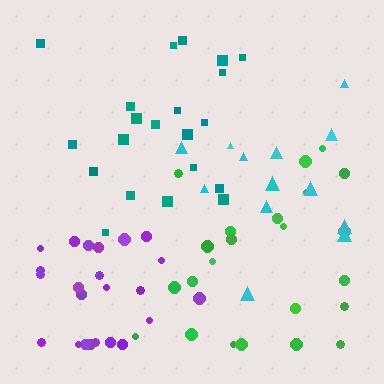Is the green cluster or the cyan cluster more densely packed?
Green.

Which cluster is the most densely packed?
Purple.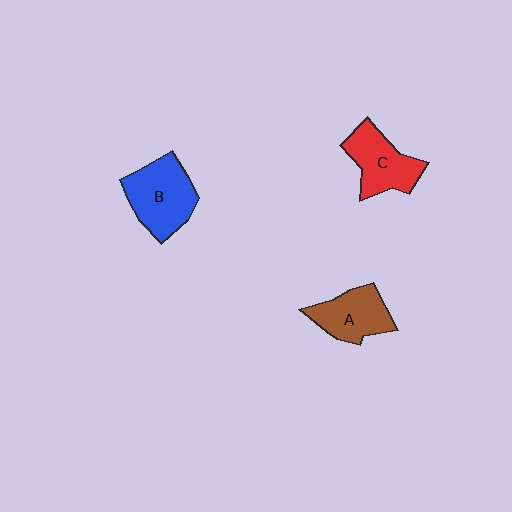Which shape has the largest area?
Shape B (blue).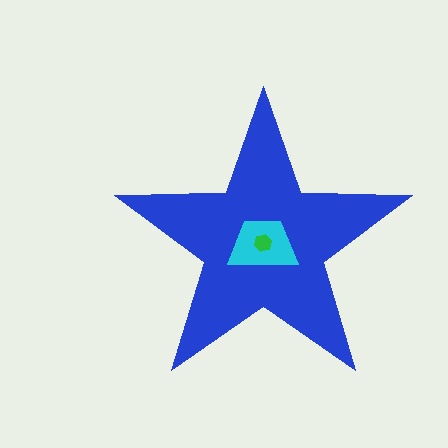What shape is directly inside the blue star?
The cyan trapezoid.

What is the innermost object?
The green hexagon.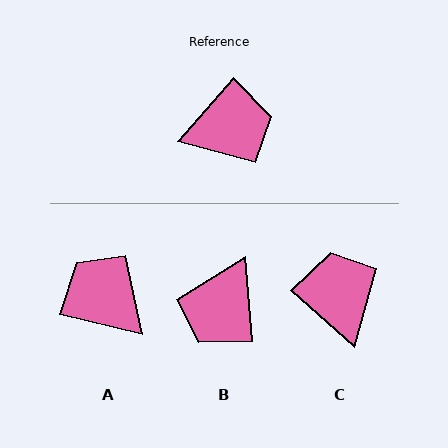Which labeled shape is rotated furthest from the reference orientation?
B, about 134 degrees away.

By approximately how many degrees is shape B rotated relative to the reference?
Approximately 134 degrees clockwise.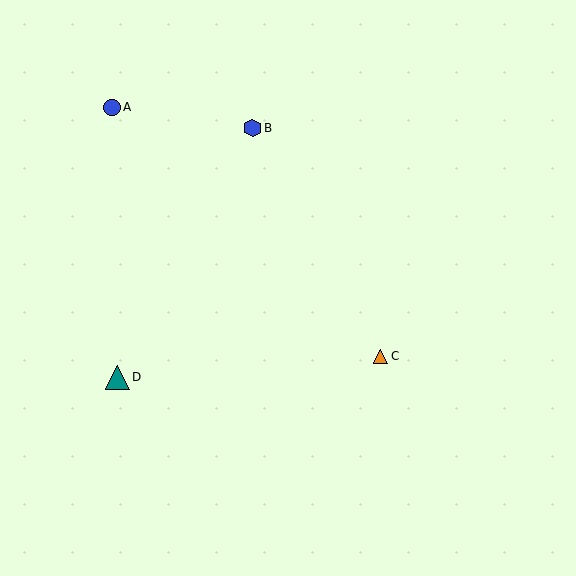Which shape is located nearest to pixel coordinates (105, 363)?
The teal triangle (labeled D) at (118, 377) is nearest to that location.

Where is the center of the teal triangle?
The center of the teal triangle is at (118, 377).